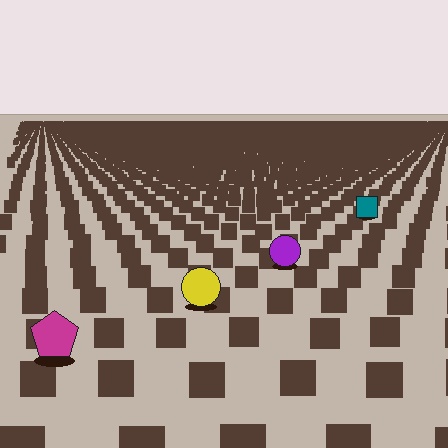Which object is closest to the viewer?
The magenta pentagon is closest. The texture marks near it are larger and more spread out.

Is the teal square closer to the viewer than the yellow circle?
No. The yellow circle is closer — you can tell from the texture gradient: the ground texture is coarser near it.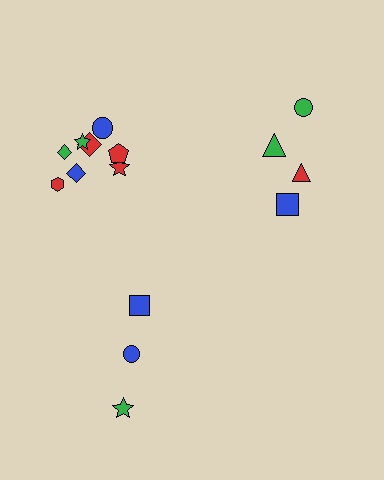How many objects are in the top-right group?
There are 4 objects.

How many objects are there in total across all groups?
There are 15 objects.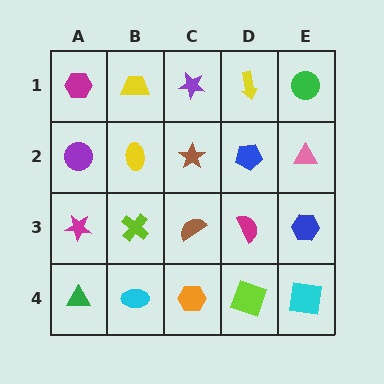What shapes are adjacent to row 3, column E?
A pink triangle (row 2, column E), a cyan square (row 4, column E), a magenta semicircle (row 3, column D).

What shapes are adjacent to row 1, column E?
A pink triangle (row 2, column E), a yellow arrow (row 1, column D).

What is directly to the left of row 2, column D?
A brown star.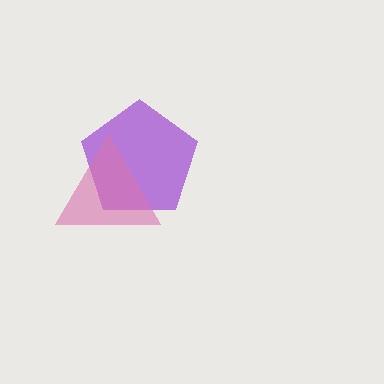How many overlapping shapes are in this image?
There are 2 overlapping shapes in the image.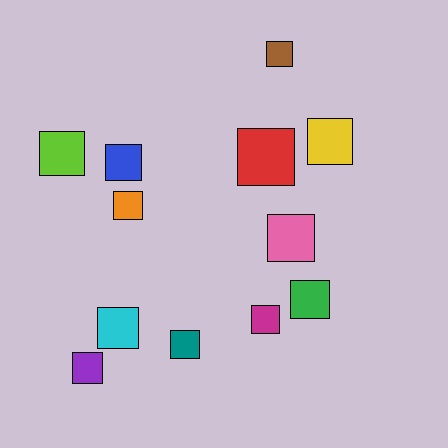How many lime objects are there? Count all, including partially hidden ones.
There is 1 lime object.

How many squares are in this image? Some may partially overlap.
There are 12 squares.